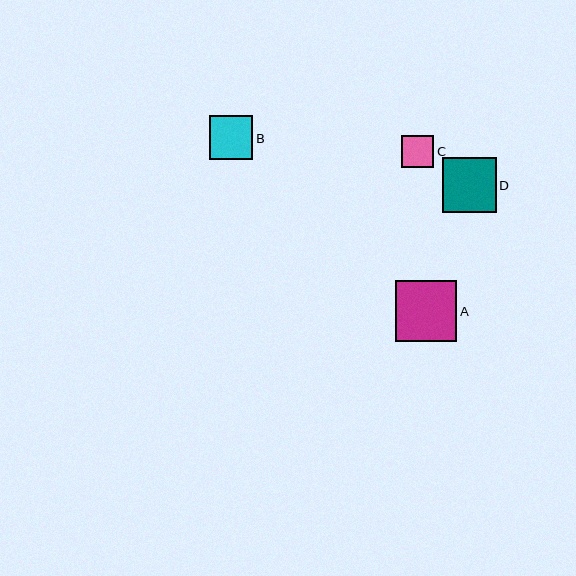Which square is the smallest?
Square C is the smallest with a size of approximately 32 pixels.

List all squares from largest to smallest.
From largest to smallest: A, D, B, C.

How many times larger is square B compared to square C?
Square B is approximately 1.4 times the size of square C.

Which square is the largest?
Square A is the largest with a size of approximately 61 pixels.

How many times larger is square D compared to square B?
Square D is approximately 1.2 times the size of square B.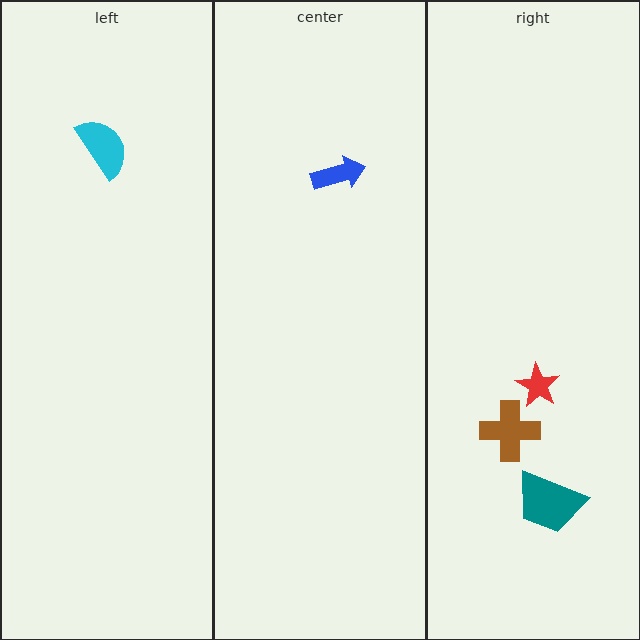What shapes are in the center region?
The blue arrow.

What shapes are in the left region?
The cyan semicircle.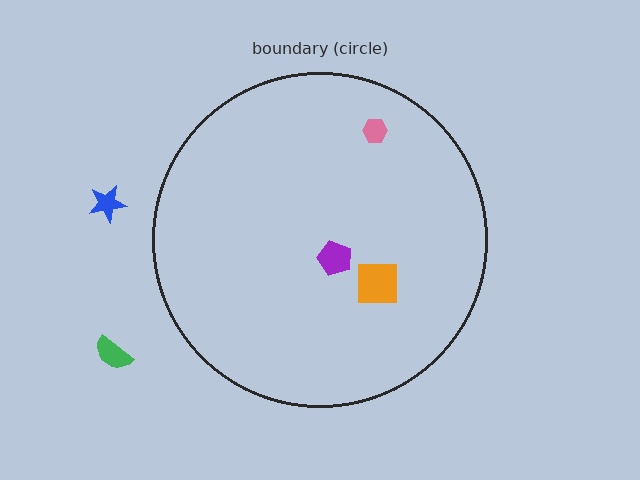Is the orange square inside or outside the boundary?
Inside.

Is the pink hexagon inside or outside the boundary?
Inside.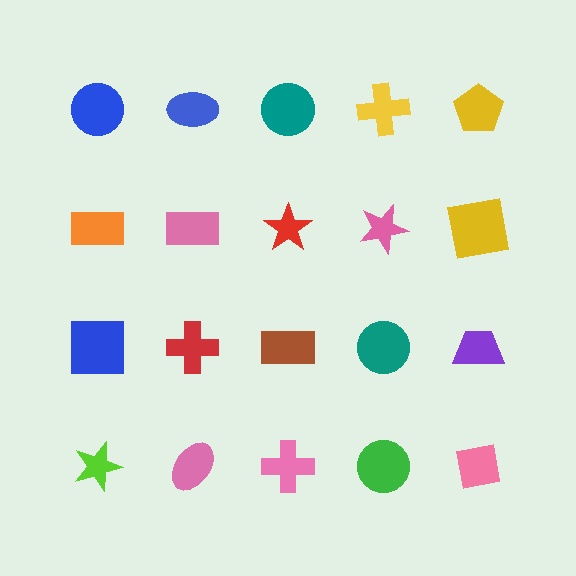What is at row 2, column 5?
A yellow square.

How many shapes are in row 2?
5 shapes.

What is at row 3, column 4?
A teal circle.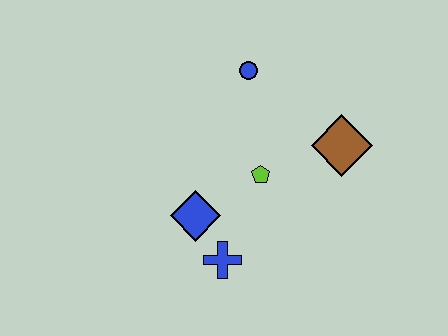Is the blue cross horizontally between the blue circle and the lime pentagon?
No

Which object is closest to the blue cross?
The blue diamond is closest to the blue cross.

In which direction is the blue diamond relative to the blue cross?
The blue diamond is above the blue cross.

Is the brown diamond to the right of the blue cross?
Yes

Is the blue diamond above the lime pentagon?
No